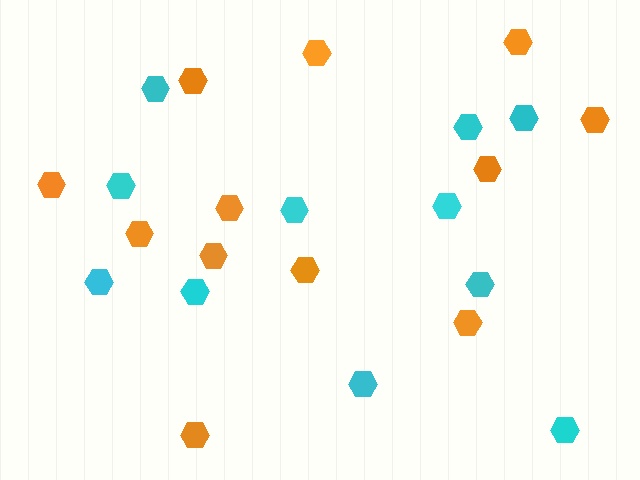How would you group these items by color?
There are 2 groups: one group of cyan hexagons (11) and one group of orange hexagons (12).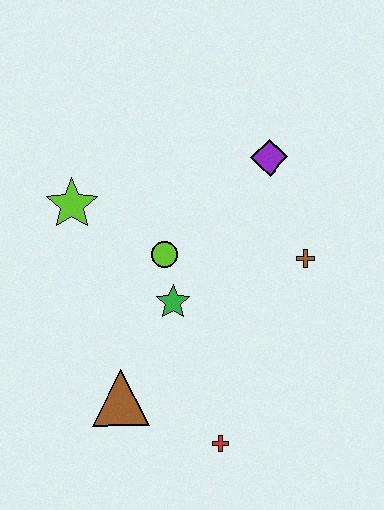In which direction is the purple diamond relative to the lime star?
The purple diamond is to the right of the lime star.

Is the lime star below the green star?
No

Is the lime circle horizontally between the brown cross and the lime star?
Yes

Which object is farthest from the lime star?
The red cross is farthest from the lime star.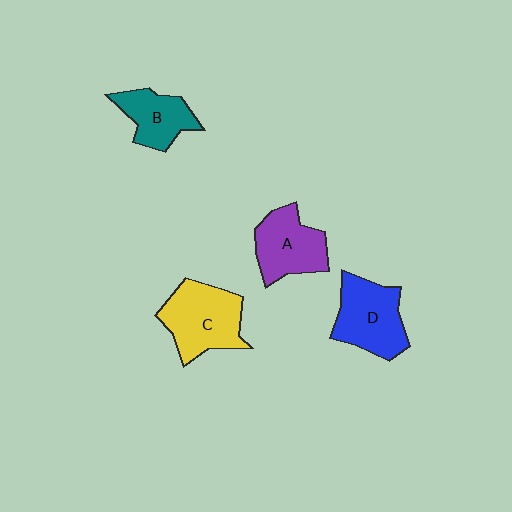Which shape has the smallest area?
Shape B (teal).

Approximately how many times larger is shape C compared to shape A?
Approximately 1.2 times.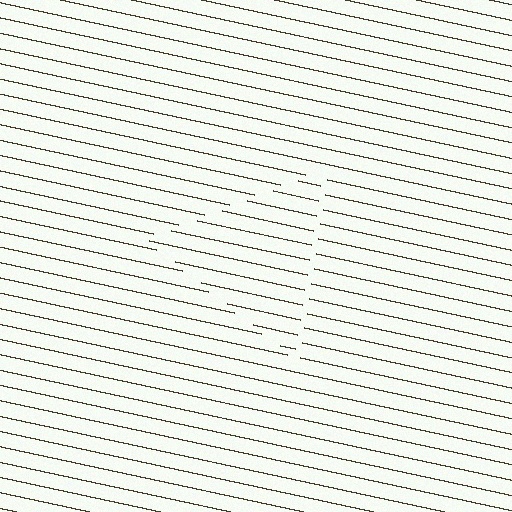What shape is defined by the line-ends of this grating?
An illusory triangle. The interior of the shape contains the same grating, shifted by half a period — the contour is defined by the phase discontinuity where line-ends from the inner and outer gratings abut.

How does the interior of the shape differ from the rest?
The interior of the shape contains the same grating, shifted by half a period — the contour is defined by the phase discontinuity where line-ends from the inner and outer gratings abut.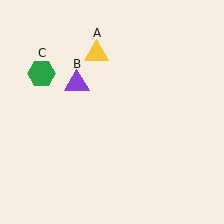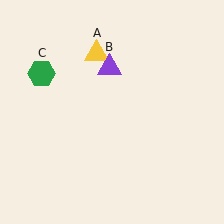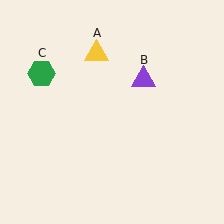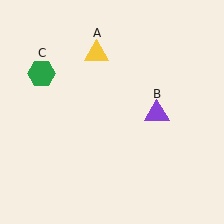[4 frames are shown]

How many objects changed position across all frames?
1 object changed position: purple triangle (object B).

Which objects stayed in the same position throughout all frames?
Yellow triangle (object A) and green hexagon (object C) remained stationary.